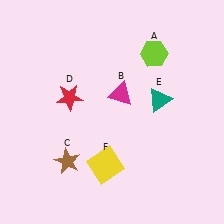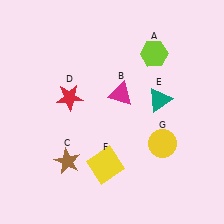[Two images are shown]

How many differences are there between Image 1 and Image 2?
There is 1 difference between the two images.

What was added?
A yellow circle (G) was added in Image 2.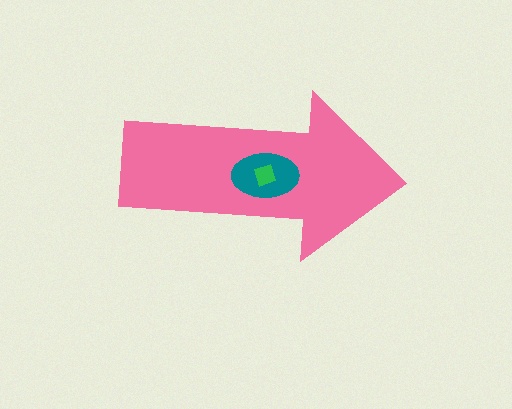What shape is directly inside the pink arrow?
The teal ellipse.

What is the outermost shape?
The pink arrow.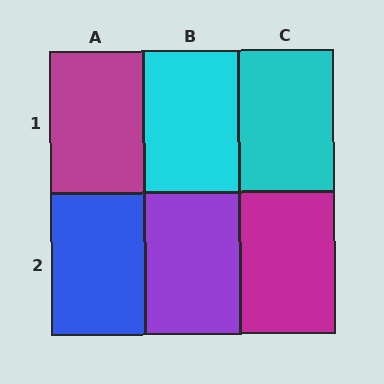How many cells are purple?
1 cell is purple.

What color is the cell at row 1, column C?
Cyan.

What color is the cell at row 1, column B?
Cyan.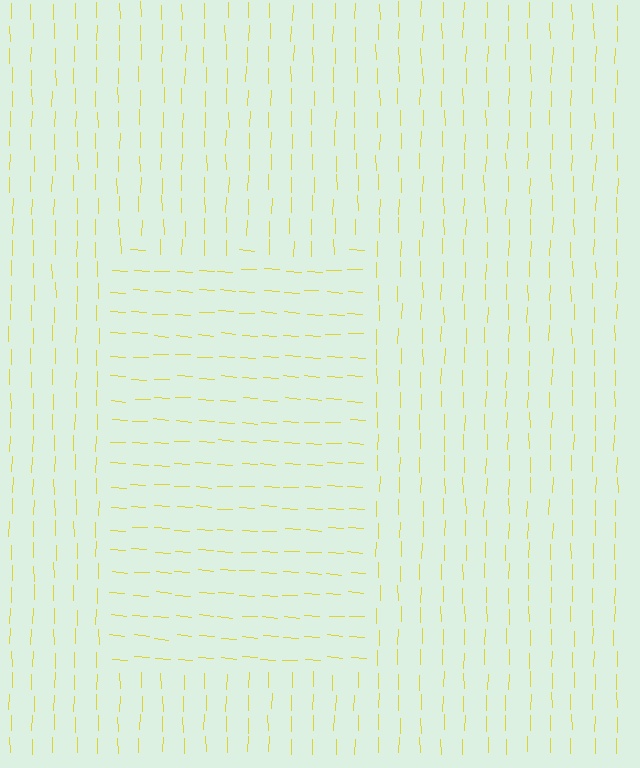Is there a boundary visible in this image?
Yes, there is a texture boundary formed by a change in line orientation.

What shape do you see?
I see a rectangle.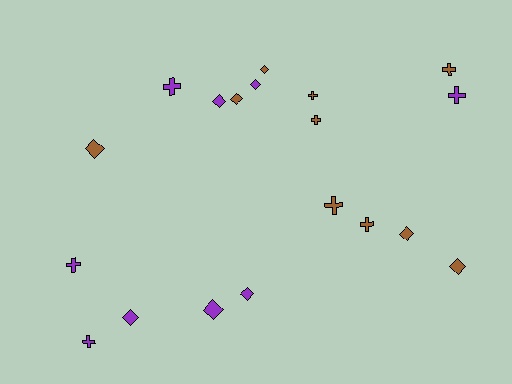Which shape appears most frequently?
Diamond, with 10 objects.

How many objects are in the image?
There are 19 objects.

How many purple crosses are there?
There are 4 purple crosses.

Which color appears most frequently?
Brown, with 10 objects.